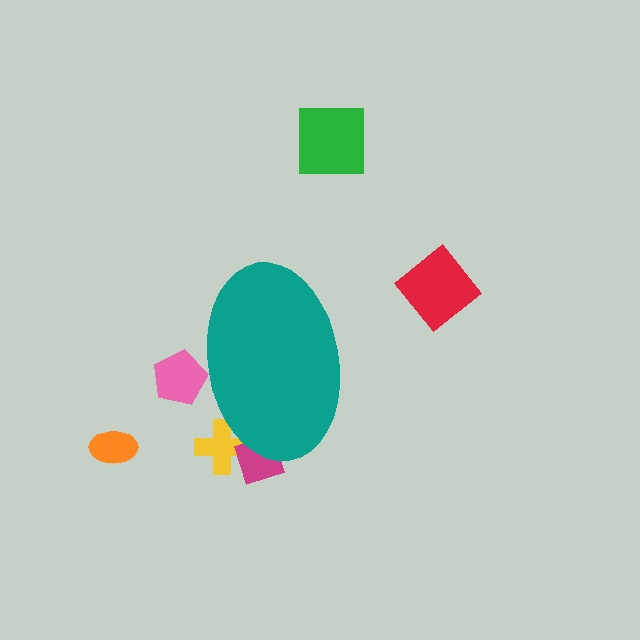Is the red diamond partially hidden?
No, the red diamond is fully visible.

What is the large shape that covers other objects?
A teal ellipse.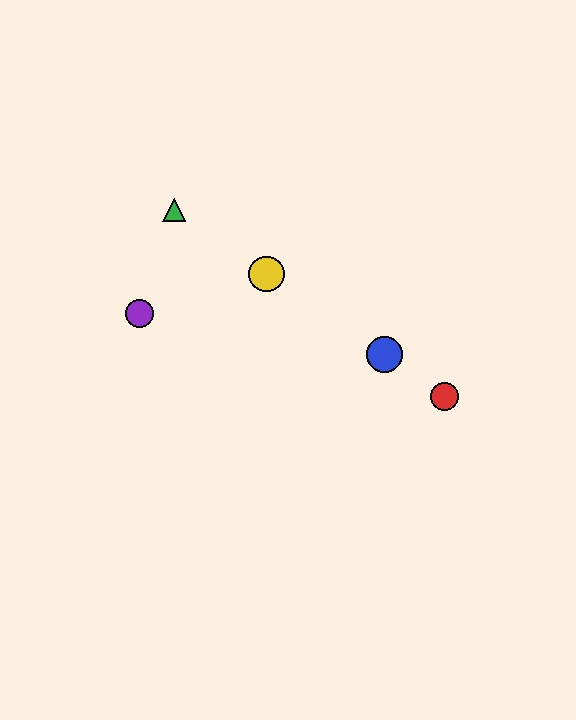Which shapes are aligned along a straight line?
The red circle, the blue circle, the green triangle, the yellow circle are aligned along a straight line.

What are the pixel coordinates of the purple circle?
The purple circle is at (140, 314).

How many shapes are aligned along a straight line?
4 shapes (the red circle, the blue circle, the green triangle, the yellow circle) are aligned along a straight line.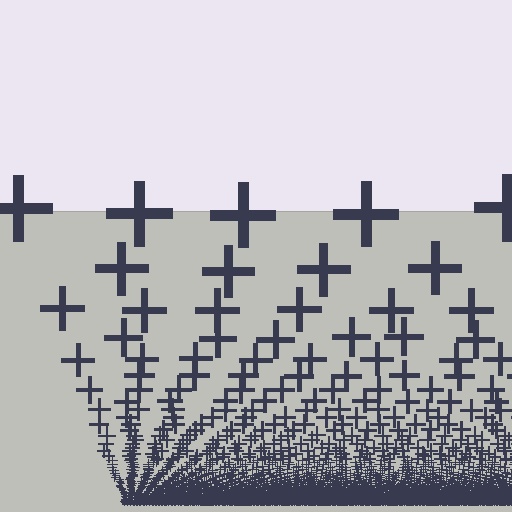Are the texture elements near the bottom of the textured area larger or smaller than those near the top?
Smaller. The gradient is inverted — elements near the bottom are smaller and denser.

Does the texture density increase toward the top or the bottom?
Density increases toward the bottom.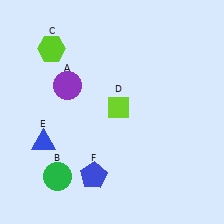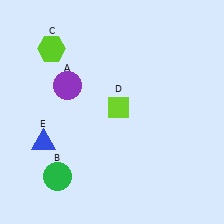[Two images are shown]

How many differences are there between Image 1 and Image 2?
There is 1 difference between the two images.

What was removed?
The blue pentagon (F) was removed in Image 2.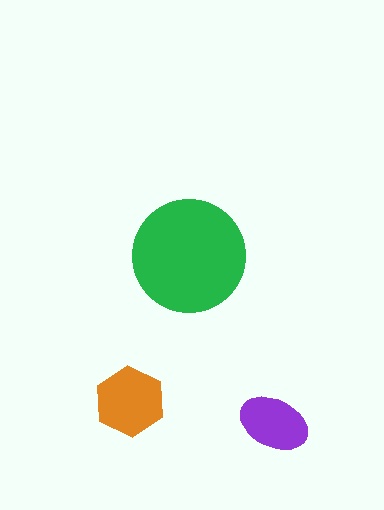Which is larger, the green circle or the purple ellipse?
The green circle.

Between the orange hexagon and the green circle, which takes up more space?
The green circle.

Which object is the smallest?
The purple ellipse.